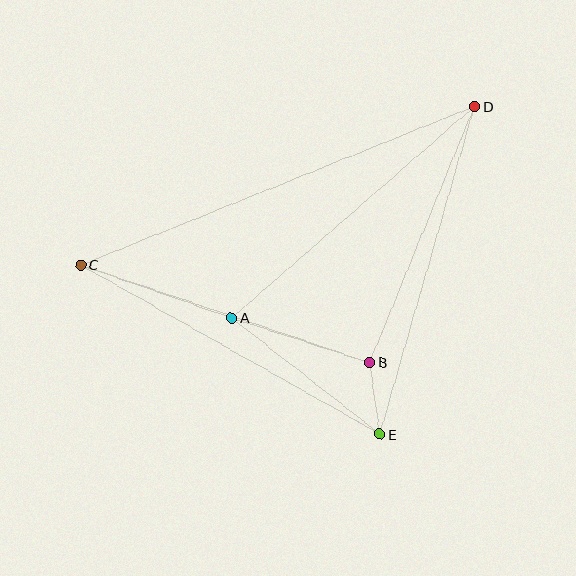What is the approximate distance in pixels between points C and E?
The distance between C and E is approximately 344 pixels.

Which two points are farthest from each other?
Points C and D are farthest from each other.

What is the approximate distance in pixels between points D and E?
The distance between D and E is approximately 341 pixels.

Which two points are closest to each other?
Points B and E are closest to each other.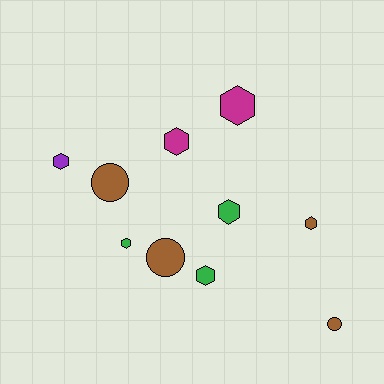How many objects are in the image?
There are 10 objects.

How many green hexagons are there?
There are 3 green hexagons.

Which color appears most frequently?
Brown, with 4 objects.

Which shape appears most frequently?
Hexagon, with 7 objects.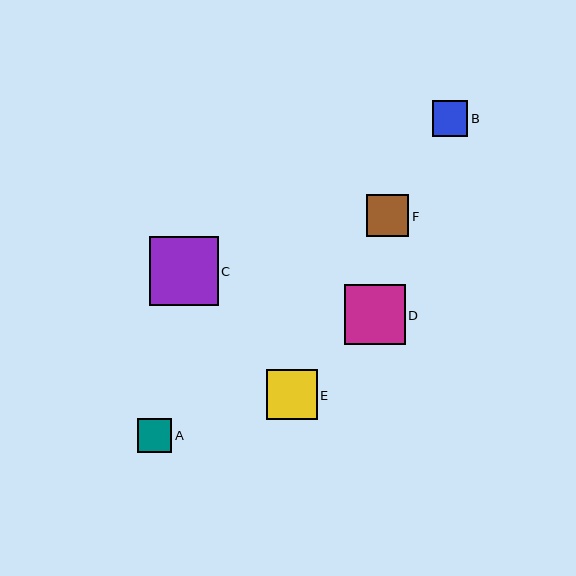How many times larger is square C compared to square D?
Square C is approximately 1.1 times the size of square D.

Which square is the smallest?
Square A is the smallest with a size of approximately 34 pixels.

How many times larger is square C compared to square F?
Square C is approximately 1.6 times the size of square F.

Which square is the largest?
Square C is the largest with a size of approximately 69 pixels.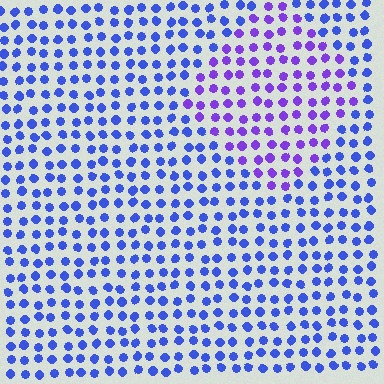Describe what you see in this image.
The image is filled with small blue elements in a uniform arrangement. A diamond-shaped region is visible where the elements are tinted to a slightly different hue, forming a subtle color boundary.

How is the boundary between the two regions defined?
The boundary is defined purely by a slight shift in hue (about 36 degrees). Spacing, size, and orientation are identical on both sides.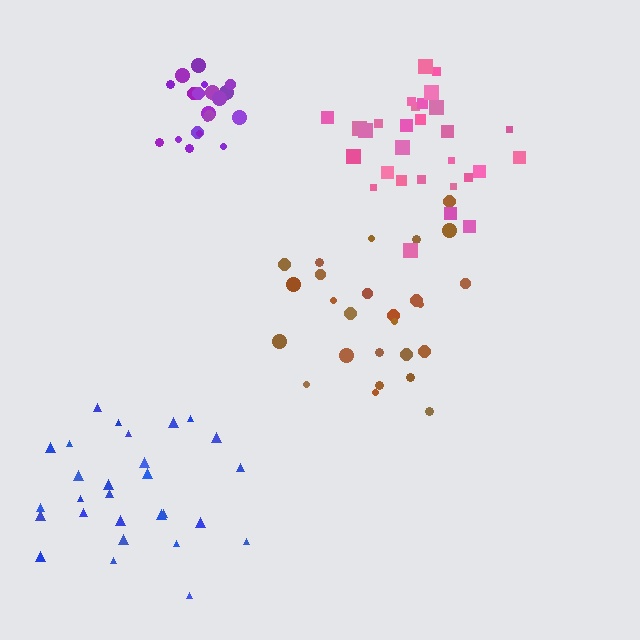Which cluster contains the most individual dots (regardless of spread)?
Pink (29).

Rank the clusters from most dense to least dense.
purple, pink, blue, brown.